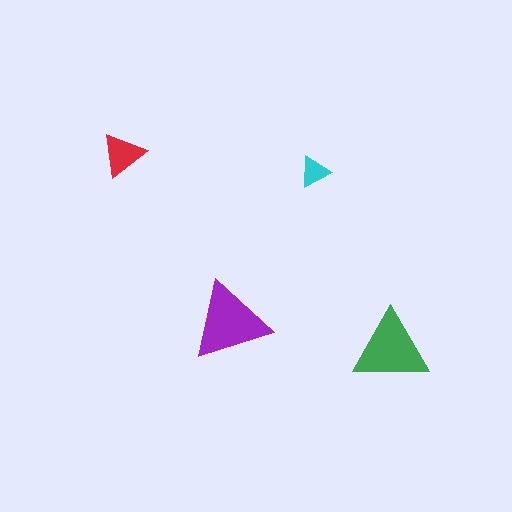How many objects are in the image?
There are 4 objects in the image.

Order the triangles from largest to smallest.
the purple one, the green one, the red one, the cyan one.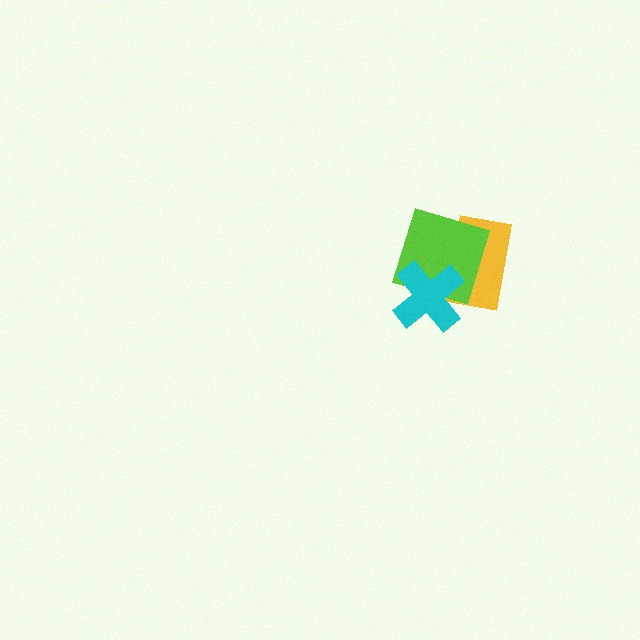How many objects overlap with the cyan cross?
2 objects overlap with the cyan cross.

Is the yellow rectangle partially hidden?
Yes, it is partially covered by another shape.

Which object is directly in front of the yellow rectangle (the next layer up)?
The lime square is directly in front of the yellow rectangle.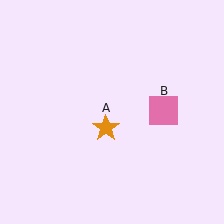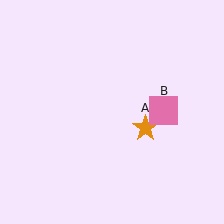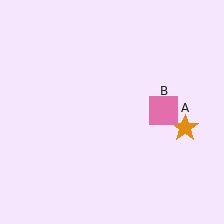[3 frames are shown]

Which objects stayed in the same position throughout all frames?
Pink square (object B) remained stationary.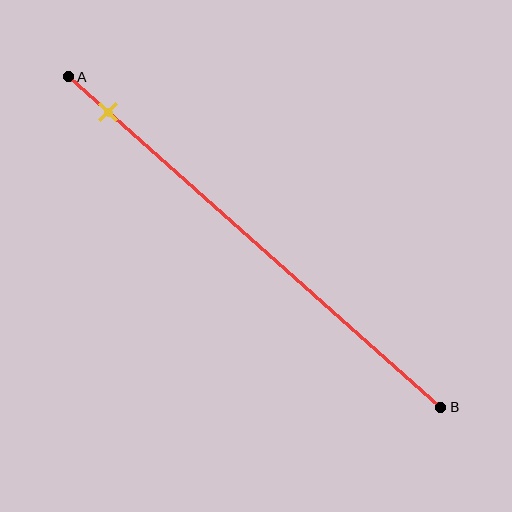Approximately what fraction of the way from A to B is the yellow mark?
The yellow mark is approximately 10% of the way from A to B.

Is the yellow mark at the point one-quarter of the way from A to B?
No, the mark is at about 10% from A, not at the 25% one-quarter point.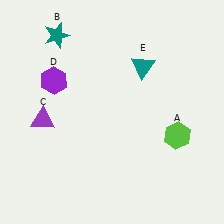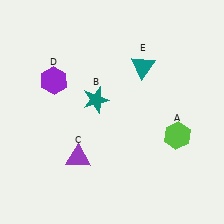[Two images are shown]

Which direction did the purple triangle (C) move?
The purple triangle (C) moved down.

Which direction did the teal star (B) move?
The teal star (B) moved down.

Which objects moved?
The objects that moved are: the teal star (B), the purple triangle (C).